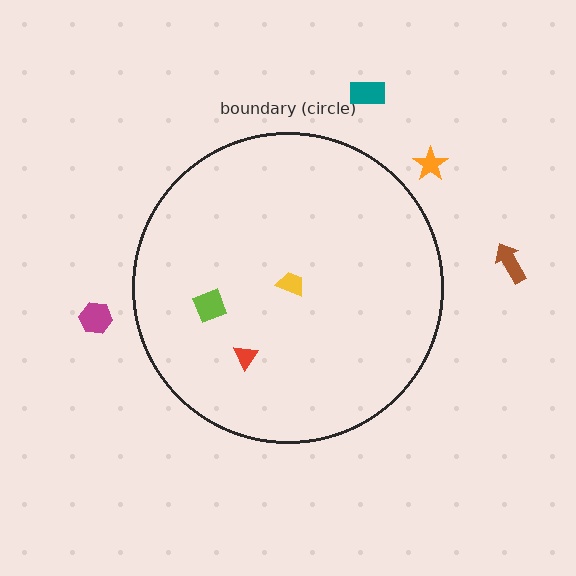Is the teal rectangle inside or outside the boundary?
Outside.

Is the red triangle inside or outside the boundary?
Inside.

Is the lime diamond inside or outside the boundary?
Inside.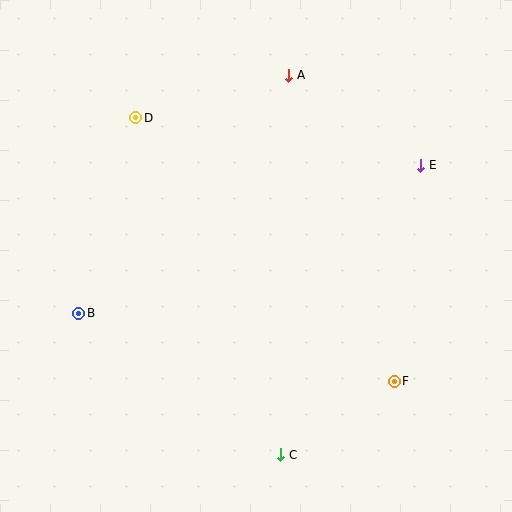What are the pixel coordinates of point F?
Point F is at (394, 381).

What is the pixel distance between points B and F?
The distance between B and F is 323 pixels.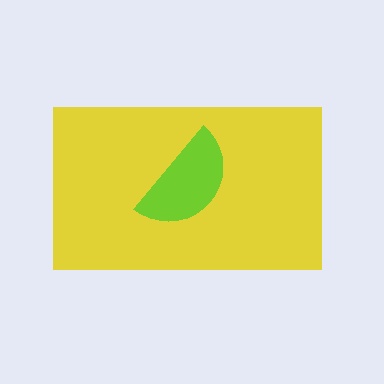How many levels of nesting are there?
2.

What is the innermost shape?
The lime semicircle.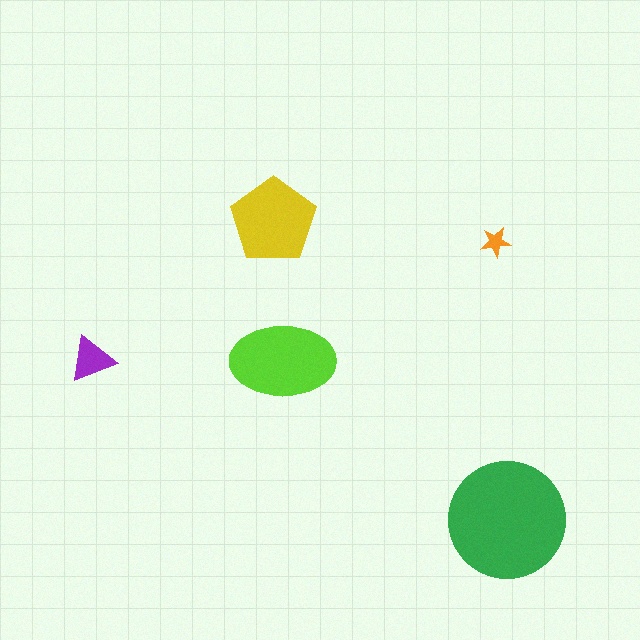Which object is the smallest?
The orange star.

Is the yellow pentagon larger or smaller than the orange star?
Larger.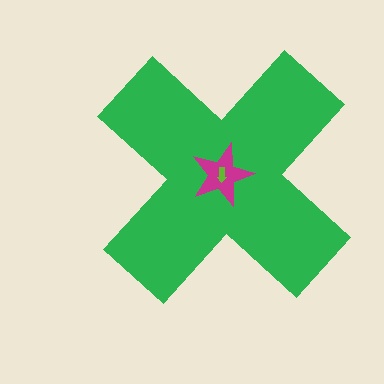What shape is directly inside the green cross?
The magenta star.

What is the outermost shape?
The green cross.